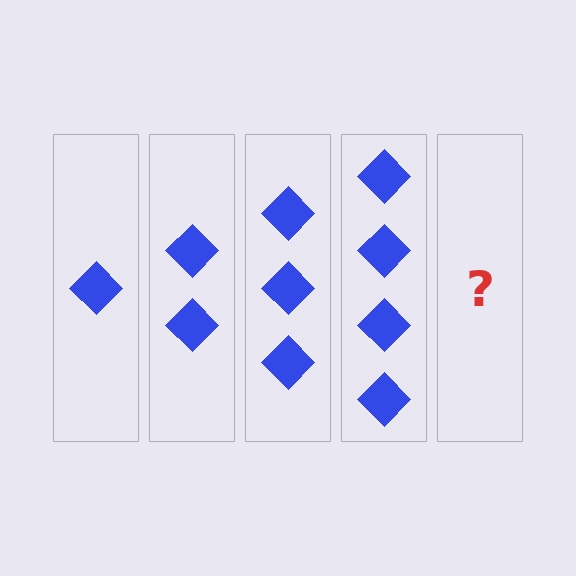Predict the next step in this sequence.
The next step is 5 diamonds.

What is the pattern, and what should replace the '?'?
The pattern is that each step adds one more diamond. The '?' should be 5 diamonds.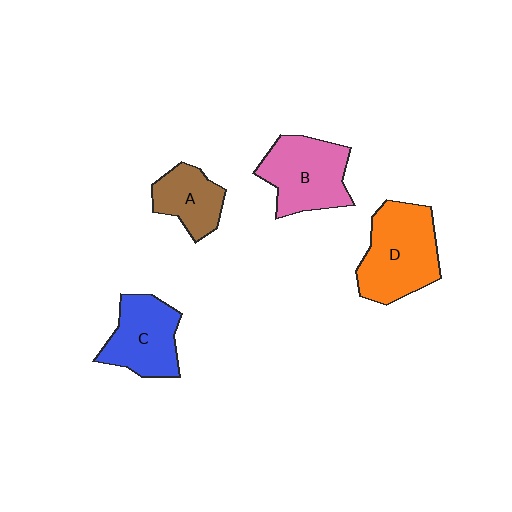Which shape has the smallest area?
Shape A (brown).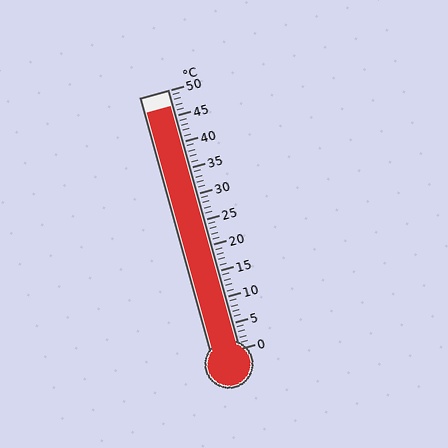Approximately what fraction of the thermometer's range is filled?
The thermometer is filled to approximately 95% of its range.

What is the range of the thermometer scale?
The thermometer scale ranges from 0°C to 50°C.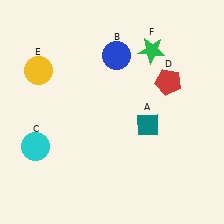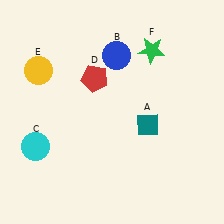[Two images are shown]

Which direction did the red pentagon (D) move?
The red pentagon (D) moved left.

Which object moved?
The red pentagon (D) moved left.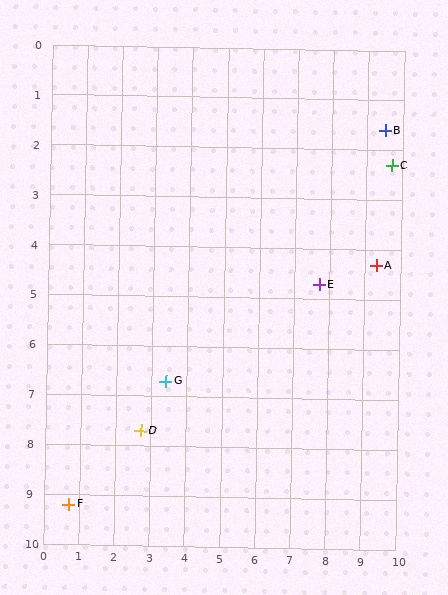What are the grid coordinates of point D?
Point D is at approximately (2.7, 7.7).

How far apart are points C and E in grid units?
Points C and E are about 3.1 grid units apart.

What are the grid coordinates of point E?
Point E is at approximately (7.7, 4.7).